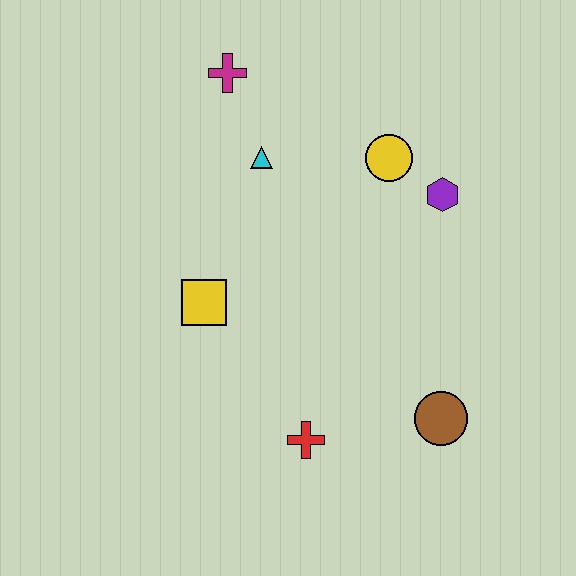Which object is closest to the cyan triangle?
The magenta cross is closest to the cyan triangle.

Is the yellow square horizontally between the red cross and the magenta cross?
No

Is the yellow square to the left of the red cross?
Yes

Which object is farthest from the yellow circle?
The red cross is farthest from the yellow circle.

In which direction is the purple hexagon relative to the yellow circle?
The purple hexagon is to the right of the yellow circle.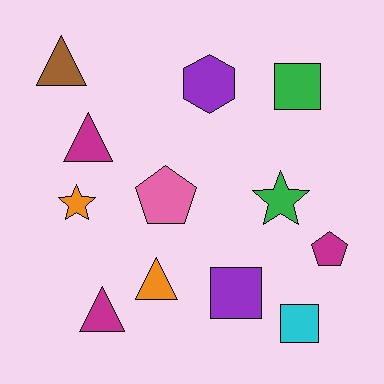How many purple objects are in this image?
There are 2 purple objects.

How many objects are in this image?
There are 12 objects.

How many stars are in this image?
There are 2 stars.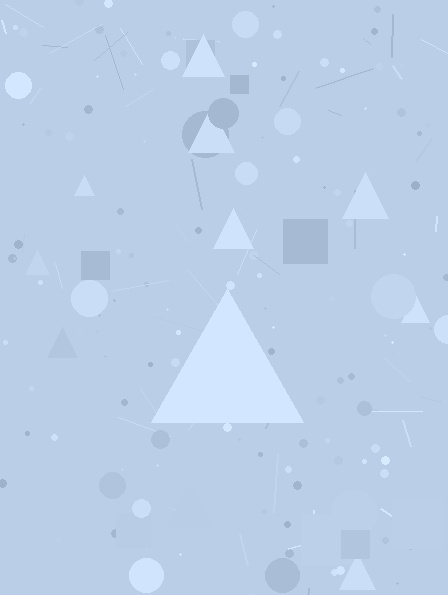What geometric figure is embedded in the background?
A triangle is embedded in the background.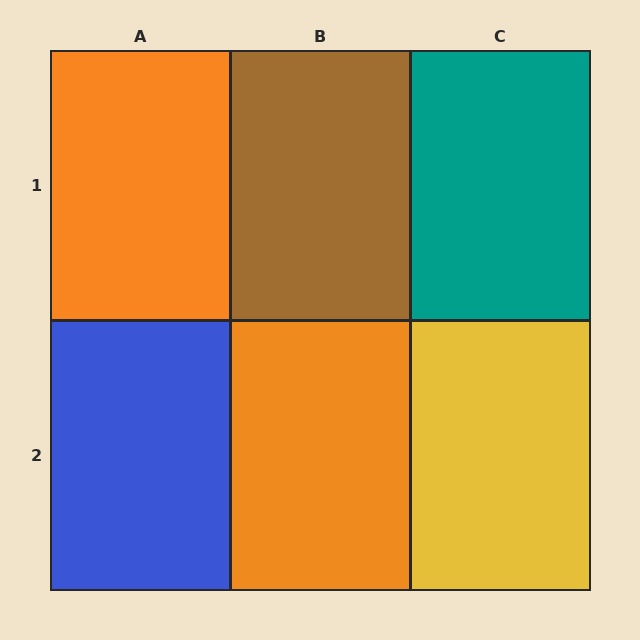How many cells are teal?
1 cell is teal.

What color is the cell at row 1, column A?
Orange.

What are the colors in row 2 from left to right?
Blue, orange, yellow.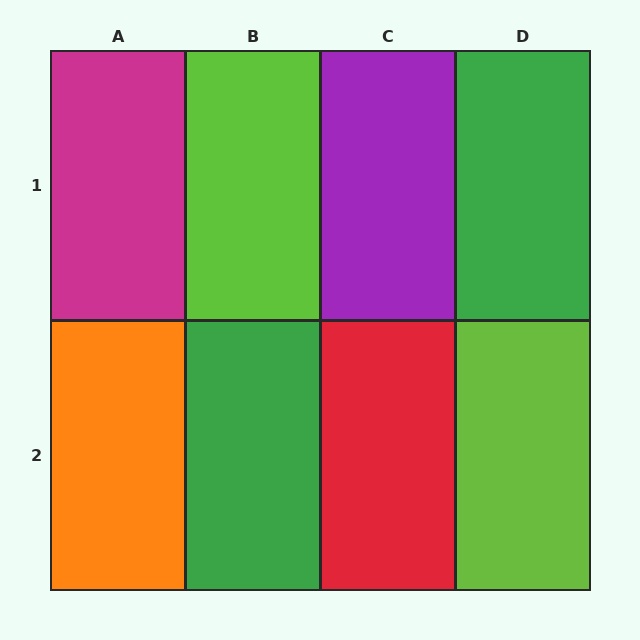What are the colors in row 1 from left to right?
Magenta, lime, purple, green.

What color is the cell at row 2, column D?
Lime.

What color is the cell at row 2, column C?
Red.